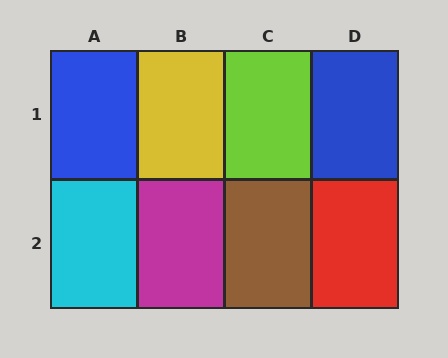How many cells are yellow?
1 cell is yellow.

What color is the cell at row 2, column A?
Cyan.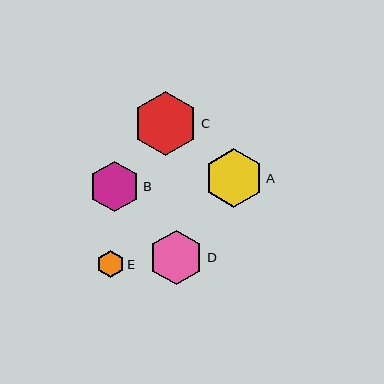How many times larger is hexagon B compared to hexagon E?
Hexagon B is approximately 1.9 times the size of hexagon E.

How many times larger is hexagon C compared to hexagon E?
Hexagon C is approximately 2.4 times the size of hexagon E.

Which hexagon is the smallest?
Hexagon E is the smallest with a size of approximately 27 pixels.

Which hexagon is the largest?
Hexagon C is the largest with a size of approximately 64 pixels.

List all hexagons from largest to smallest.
From largest to smallest: C, A, D, B, E.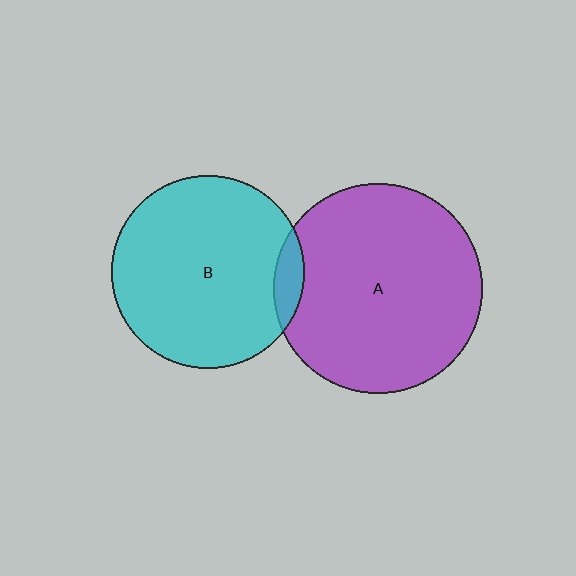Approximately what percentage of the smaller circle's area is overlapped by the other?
Approximately 10%.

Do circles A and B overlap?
Yes.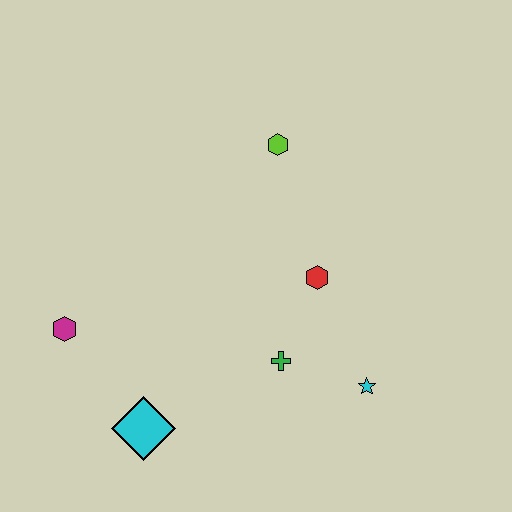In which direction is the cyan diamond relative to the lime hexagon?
The cyan diamond is below the lime hexagon.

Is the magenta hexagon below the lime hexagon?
Yes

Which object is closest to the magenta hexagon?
The cyan diamond is closest to the magenta hexagon.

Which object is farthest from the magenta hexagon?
The cyan star is farthest from the magenta hexagon.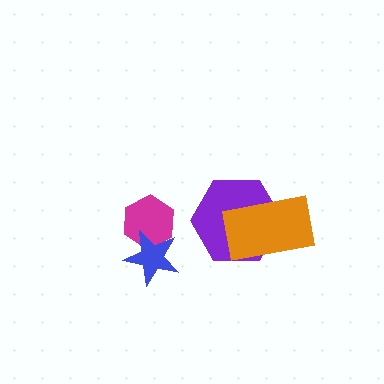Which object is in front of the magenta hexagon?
The blue star is in front of the magenta hexagon.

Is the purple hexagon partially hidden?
Yes, it is partially covered by another shape.